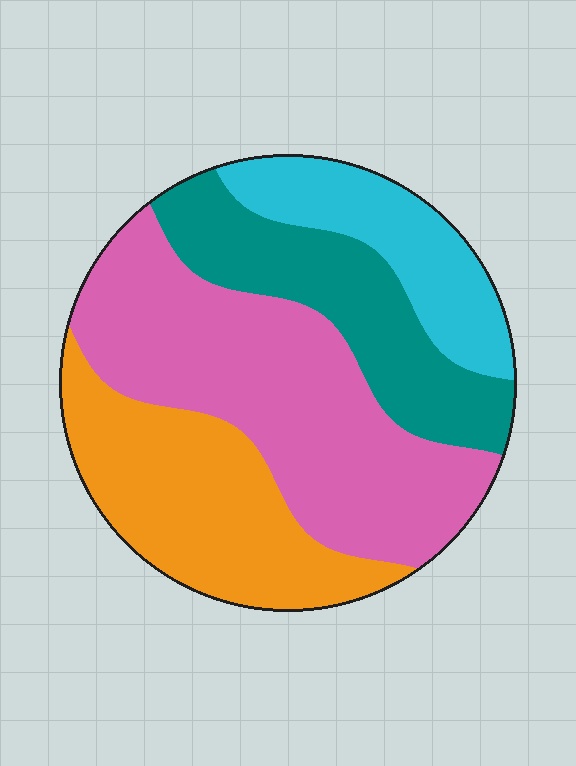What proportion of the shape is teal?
Teal takes up about one fifth (1/5) of the shape.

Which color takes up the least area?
Cyan, at roughly 15%.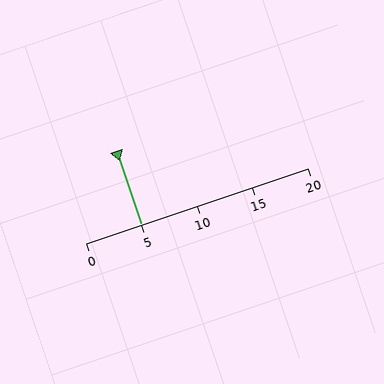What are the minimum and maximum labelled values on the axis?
The axis runs from 0 to 20.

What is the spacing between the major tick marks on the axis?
The major ticks are spaced 5 apart.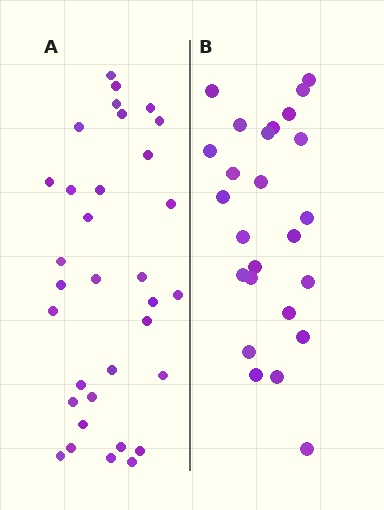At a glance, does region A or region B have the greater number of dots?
Region A (the left region) has more dots.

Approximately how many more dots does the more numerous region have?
Region A has roughly 8 or so more dots than region B.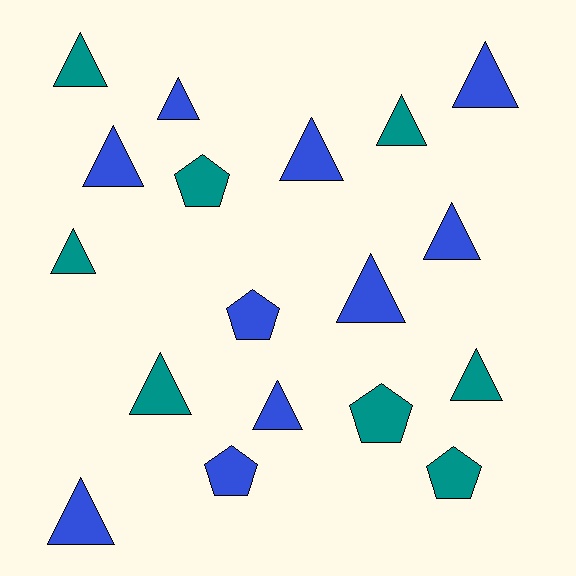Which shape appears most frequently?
Triangle, with 13 objects.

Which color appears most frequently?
Blue, with 10 objects.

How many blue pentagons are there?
There are 2 blue pentagons.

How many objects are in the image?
There are 18 objects.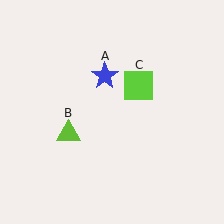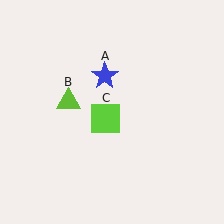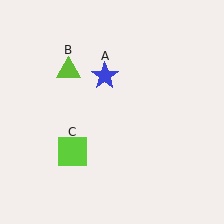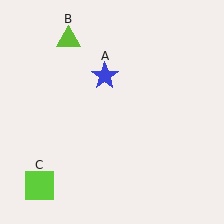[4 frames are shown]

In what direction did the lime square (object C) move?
The lime square (object C) moved down and to the left.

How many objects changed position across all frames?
2 objects changed position: lime triangle (object B), lime square (object C).